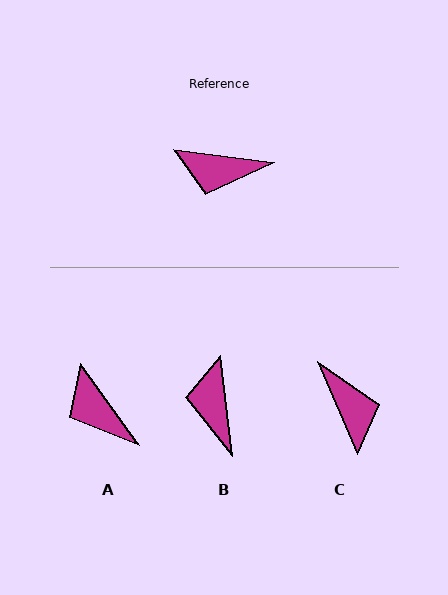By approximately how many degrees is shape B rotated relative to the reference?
Approximately 76 degrees clockwise.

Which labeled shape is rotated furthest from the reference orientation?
C, about 120 degrees away.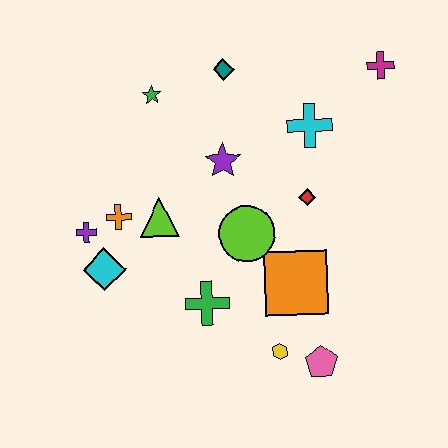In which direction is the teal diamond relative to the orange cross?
The teal diamond is above the orange cross.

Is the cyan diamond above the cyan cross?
No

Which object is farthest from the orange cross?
The magenta cross is farthest from the orange cross.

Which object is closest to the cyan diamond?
The purple cross is closest to the cyan diamond.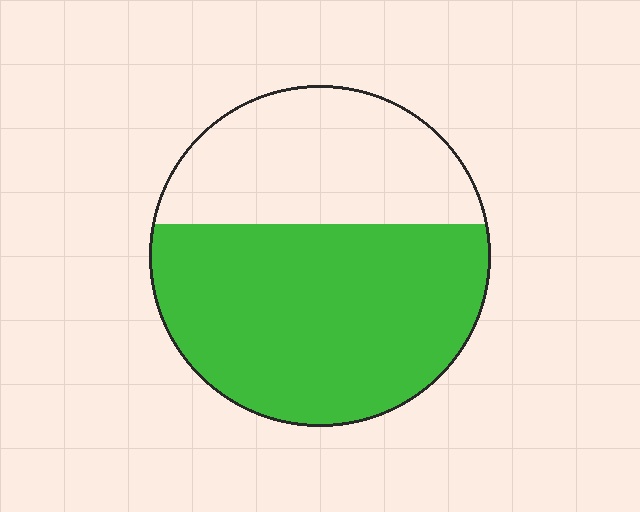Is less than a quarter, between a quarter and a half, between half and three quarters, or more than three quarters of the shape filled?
Between half and three quarters.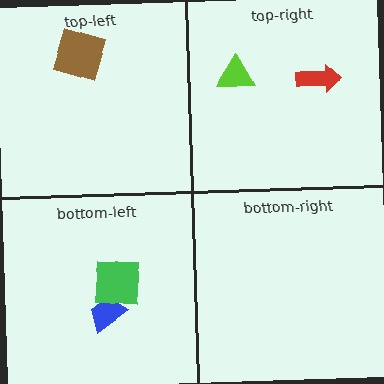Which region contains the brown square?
The top-left region.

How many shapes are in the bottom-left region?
2.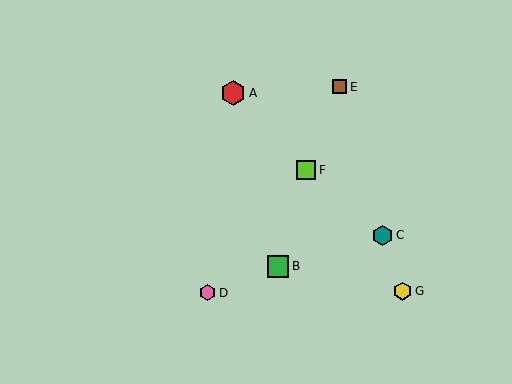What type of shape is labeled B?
Shape B is a green square.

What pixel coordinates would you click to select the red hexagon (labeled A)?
Click at (233, 93) to select the red hexagon A.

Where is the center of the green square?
The center of the green square is at (278, 266).